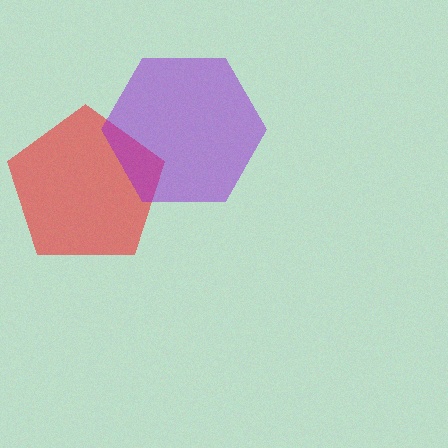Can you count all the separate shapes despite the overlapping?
Yes, there are 2 separate shapes.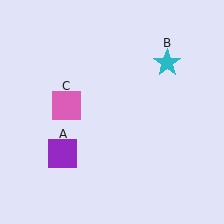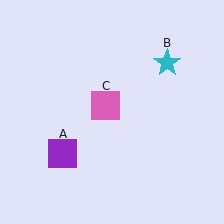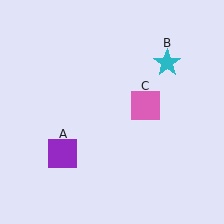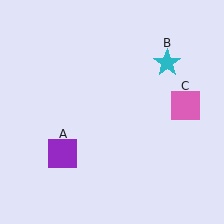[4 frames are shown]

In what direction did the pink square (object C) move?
The pink square (object C) moved right.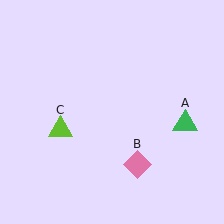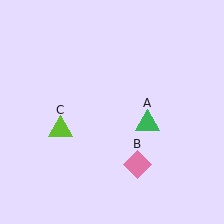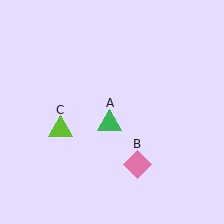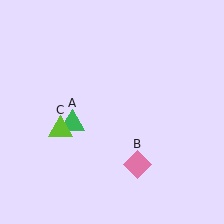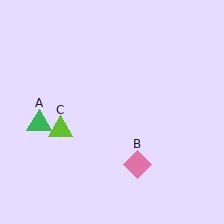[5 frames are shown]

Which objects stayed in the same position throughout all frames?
Pink diamond (object B) and lime triangle (object C) remained stationary.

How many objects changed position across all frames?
1 object changed position: green triangle (object A).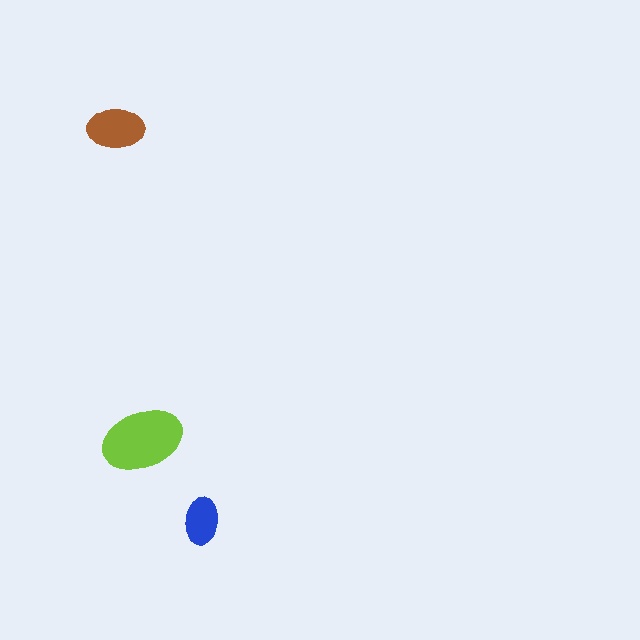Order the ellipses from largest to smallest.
the lime one, the brown one, the blue one.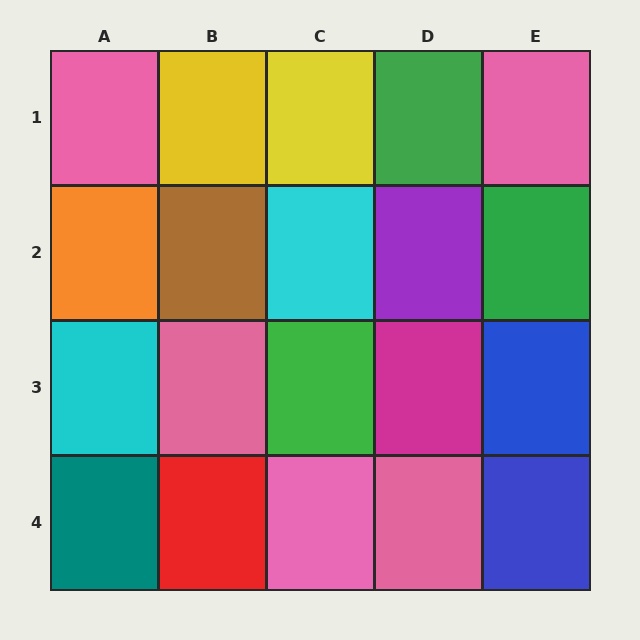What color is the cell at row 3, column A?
Cyan.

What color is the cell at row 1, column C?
Yellow.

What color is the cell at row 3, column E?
Blue.